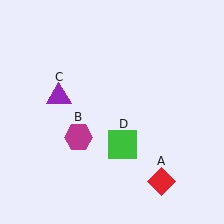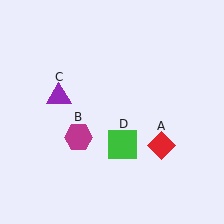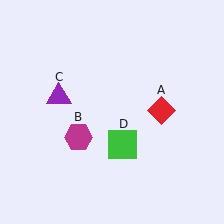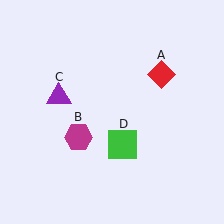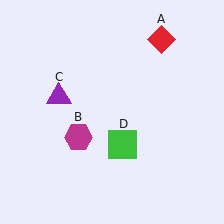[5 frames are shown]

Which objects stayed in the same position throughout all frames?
Magenta hexagon (object B) and purple triangle (object C) and green square (object D) remained stationary.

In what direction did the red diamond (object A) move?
The red diamond (object A) moved up.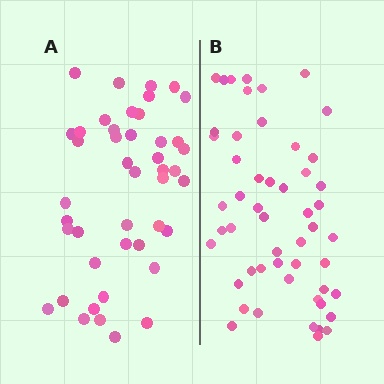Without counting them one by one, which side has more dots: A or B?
Region B (the right region) has more dots.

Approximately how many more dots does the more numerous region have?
Region B has roughly 8 or so more dots than region A.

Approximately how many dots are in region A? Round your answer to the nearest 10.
About 40 dots. (The exact count is 44, which rounds to 40.)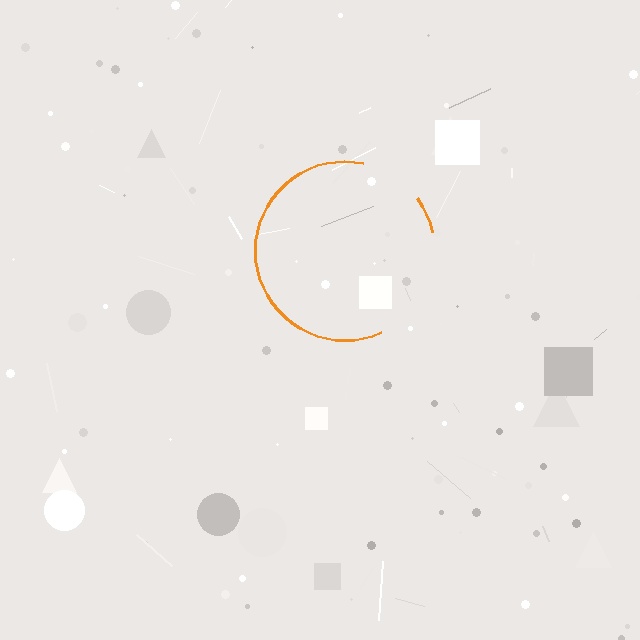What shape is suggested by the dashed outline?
The dashed outline suggests a circle.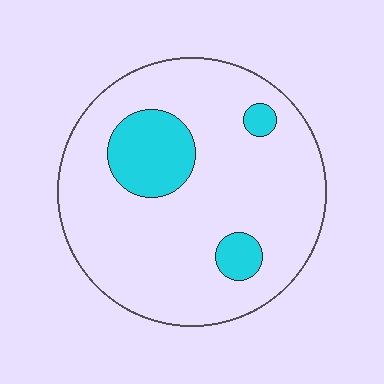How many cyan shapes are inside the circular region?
3.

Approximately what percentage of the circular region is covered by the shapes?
Approximately 15%.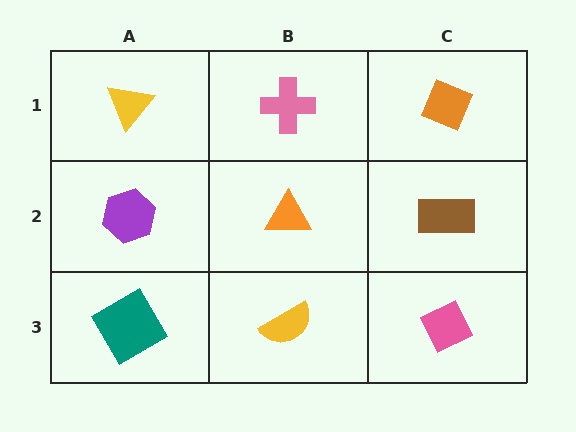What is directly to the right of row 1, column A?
A pink cross.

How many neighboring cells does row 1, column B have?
3.